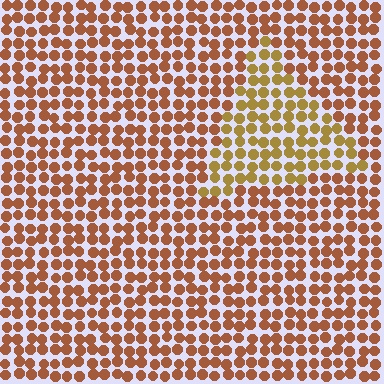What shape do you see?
I see a triangle.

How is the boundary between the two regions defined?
The boundary is defined purely by a slight shift in hue (about 27 degrees). Spacing, size, and orientation are identical on both sides.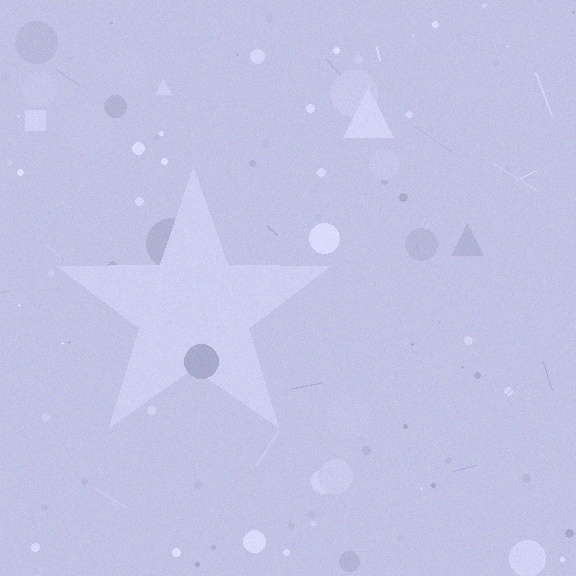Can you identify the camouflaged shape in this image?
The camouflaged shape is a star.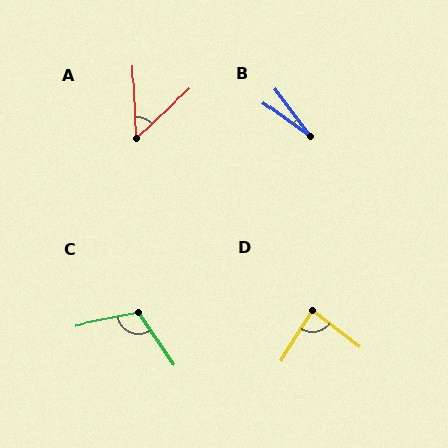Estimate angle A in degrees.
Approximately 49 degrees.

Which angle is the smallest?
B, at approximately 18 degrees.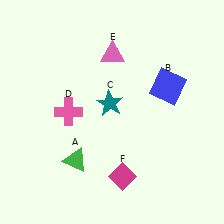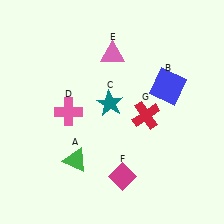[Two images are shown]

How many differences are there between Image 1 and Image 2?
There is 1 difference between the two images.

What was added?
A red cross (G) was added in Image 2.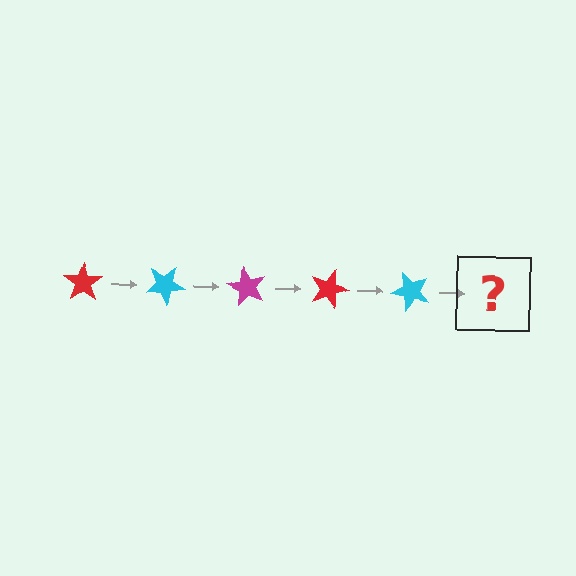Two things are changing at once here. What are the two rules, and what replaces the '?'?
The two rules are that it rotates 30 degrees each step and the color cycles through red, cyan, and magenta. The '?' should be a magenta star, rotated 150 degrees from the start.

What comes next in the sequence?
The next element should be a magenta star, rotated 150 degrees from the start.